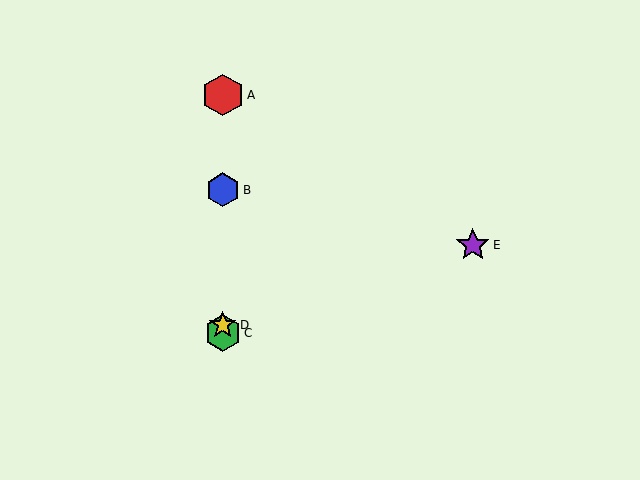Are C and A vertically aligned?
Yes, both are at x≈223.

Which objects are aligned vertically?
Objects A, B, C, D are aligned vertically.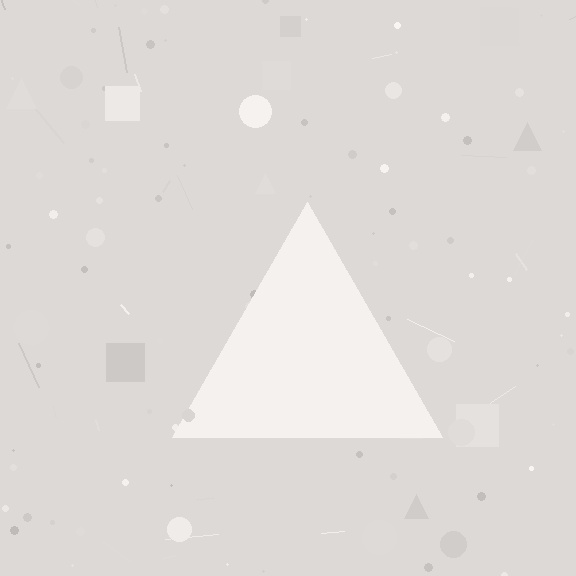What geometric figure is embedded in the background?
A triangle is embedded in the background.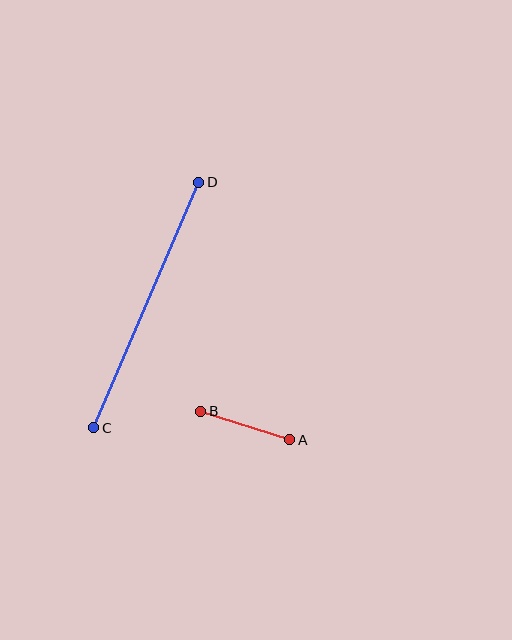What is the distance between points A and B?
The distance is approximately 93 pixels.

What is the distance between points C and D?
The distance is approximately 267 pixels.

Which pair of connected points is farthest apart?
Points C and D are farthest apart.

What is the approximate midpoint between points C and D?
The midpoint is at approximately (146, 305) pixels.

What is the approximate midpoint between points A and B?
The midpoint is at approximately (245, 426) pixels.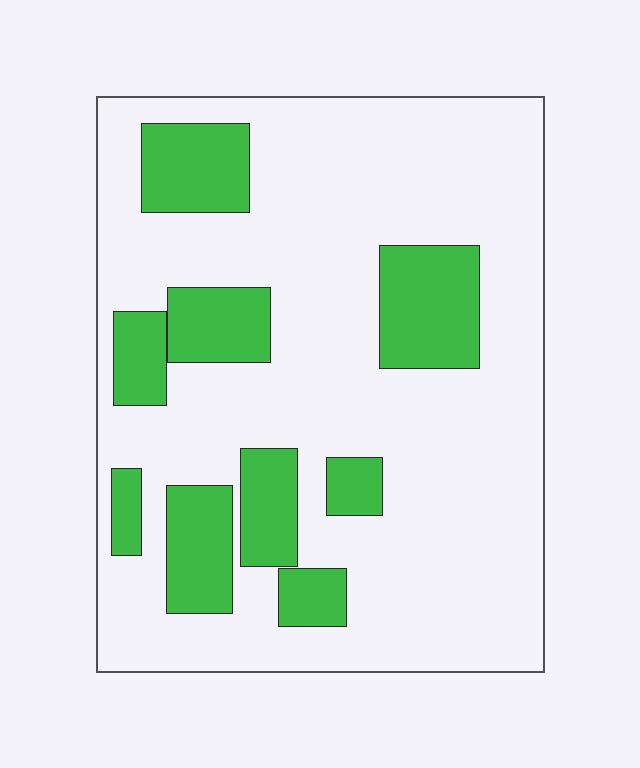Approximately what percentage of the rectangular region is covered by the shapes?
Approximately 25%.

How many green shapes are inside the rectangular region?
9.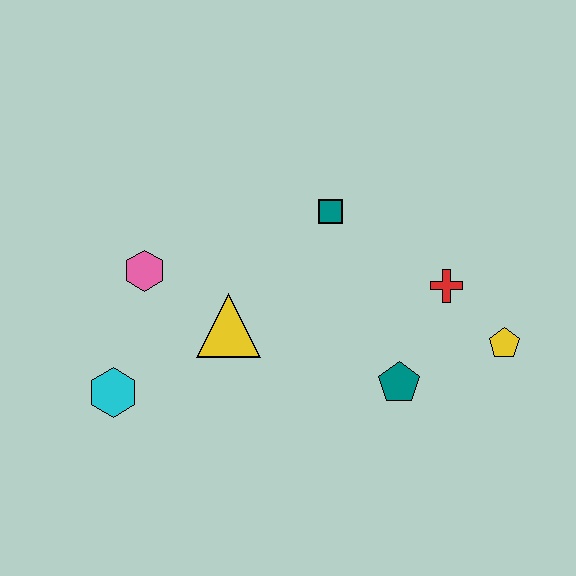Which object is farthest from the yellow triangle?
The yellow pentagon is farthest from the yellow triangle.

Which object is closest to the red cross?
The yellow pentagon is closest to the red cross.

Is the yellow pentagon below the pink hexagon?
Yes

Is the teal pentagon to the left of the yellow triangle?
No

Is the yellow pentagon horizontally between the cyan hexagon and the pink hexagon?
No